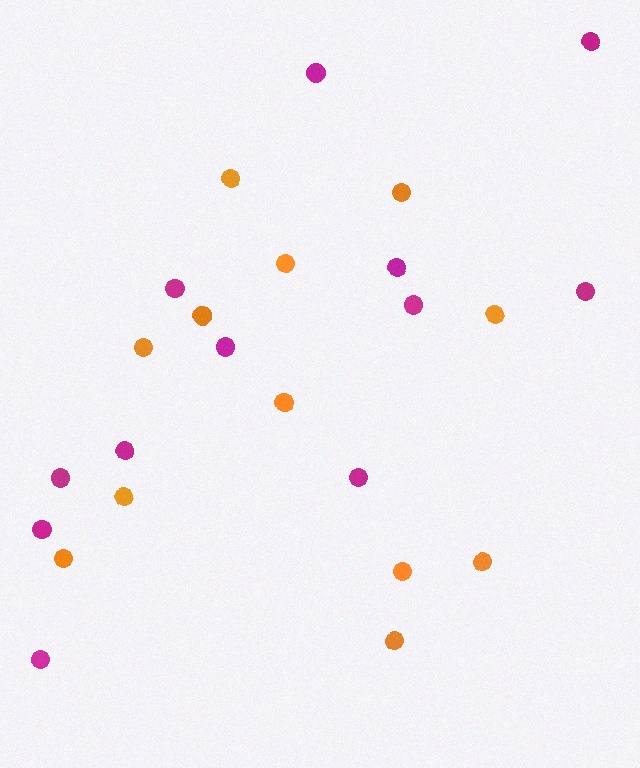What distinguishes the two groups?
There are 2 groups: one group of orange circles (12) and one group of magenta circles (12).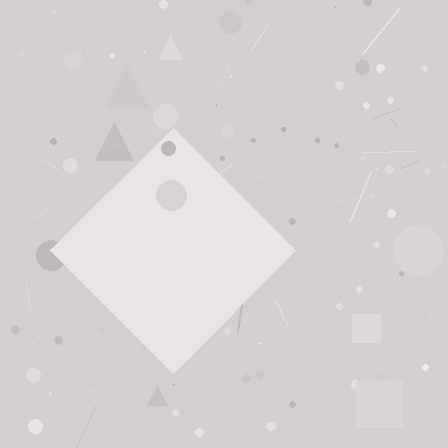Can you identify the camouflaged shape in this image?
The camouflaged shape is a diamond.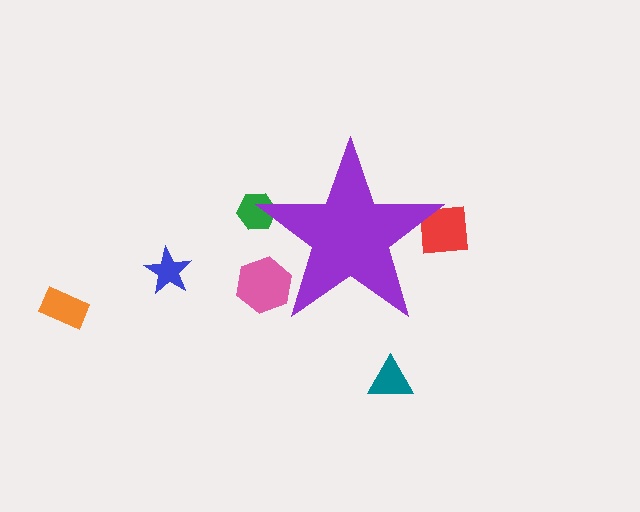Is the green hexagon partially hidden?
Yes, the green hexagon is partially hidden behind the purple star.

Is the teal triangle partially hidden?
No, the teal triangle is fully visible.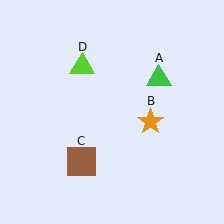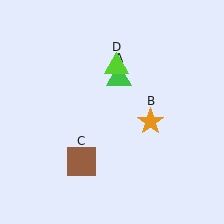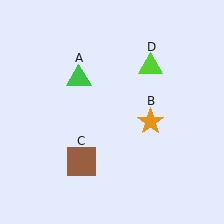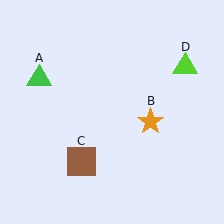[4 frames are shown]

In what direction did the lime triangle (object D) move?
The lime triangle (object D) moved right.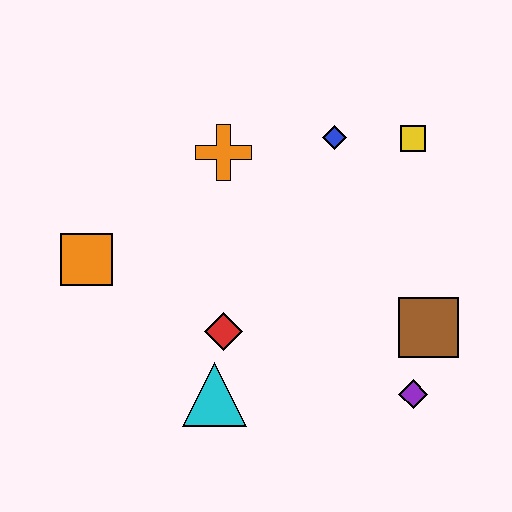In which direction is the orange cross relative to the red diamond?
The orange cross is above the red diamond.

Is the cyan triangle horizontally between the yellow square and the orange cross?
No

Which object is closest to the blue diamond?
The yellow square is closest to the blue diamond.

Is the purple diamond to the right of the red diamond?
Yes